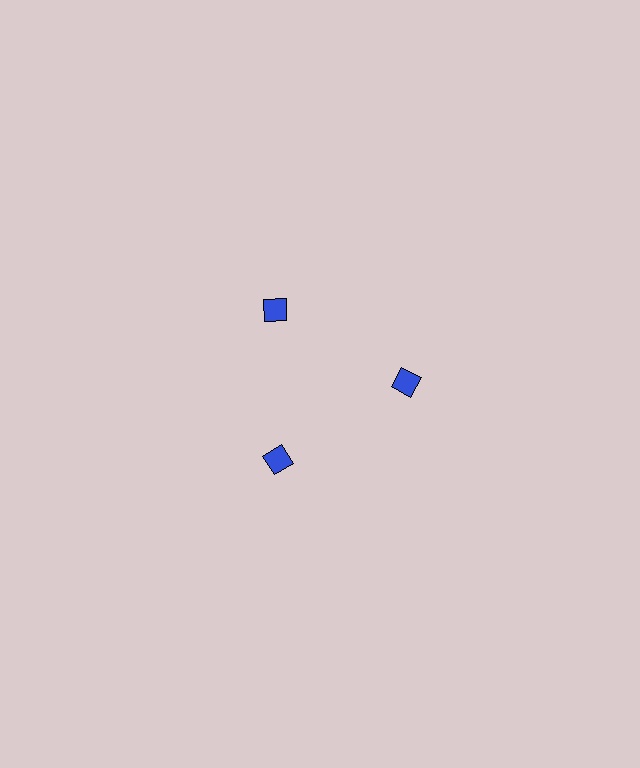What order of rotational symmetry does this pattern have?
This pattern has 3-fold rotational symmetry.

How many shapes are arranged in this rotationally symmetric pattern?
There are 3 shapes, arranged in 3 groups of 1.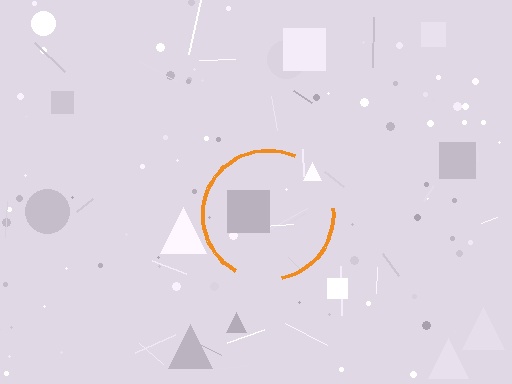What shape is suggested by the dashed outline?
The dashed outline suggests a circle.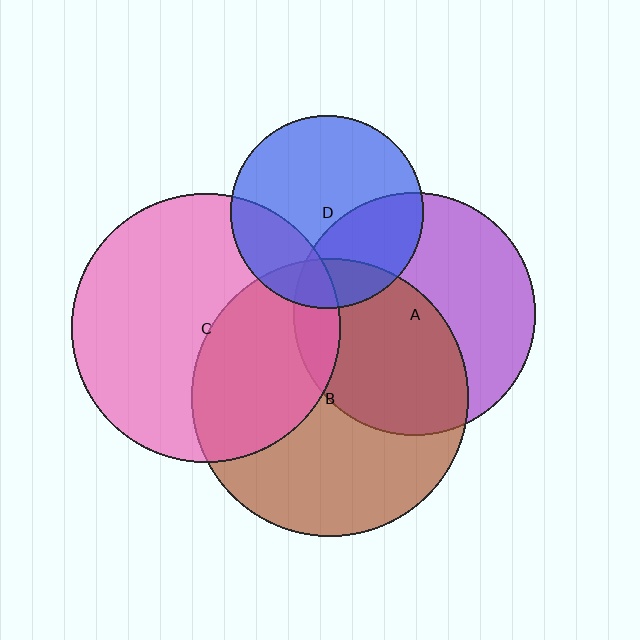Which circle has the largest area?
Circle B (brown).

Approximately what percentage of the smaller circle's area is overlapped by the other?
Approximately 50%.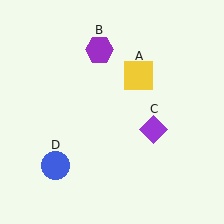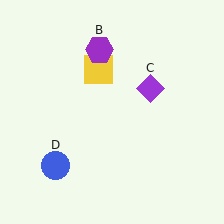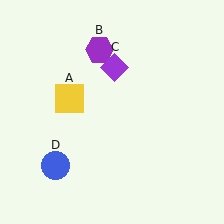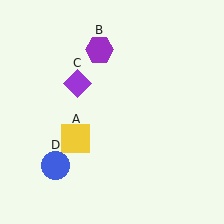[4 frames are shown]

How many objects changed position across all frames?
2 objects changed position: yellow square (object A), purple diamond (object C).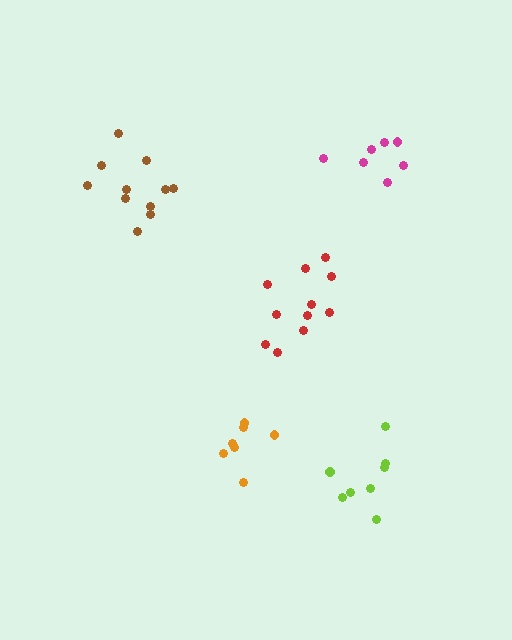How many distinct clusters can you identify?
There are 5 distinct clusters.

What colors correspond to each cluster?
The clusters are colored: orange, brown, magenta, lime, red.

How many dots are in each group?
Group 1: 7 dots, Group 2: 11 dots, Group 3: 7 dots, Group 4: 8 dots, Group 5: 11 dots (44 total).